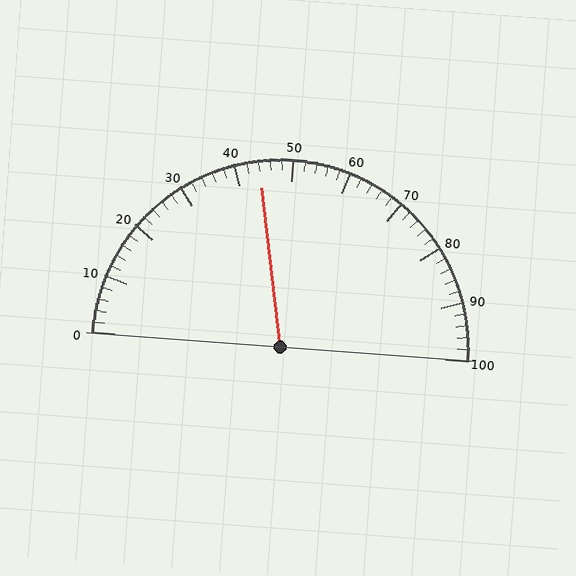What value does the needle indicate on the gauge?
The needle indicates approximately 44.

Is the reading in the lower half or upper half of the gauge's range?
The reading is in the lower half of the range (0 to 100).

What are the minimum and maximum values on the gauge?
The gauge ranges from 0 to 100.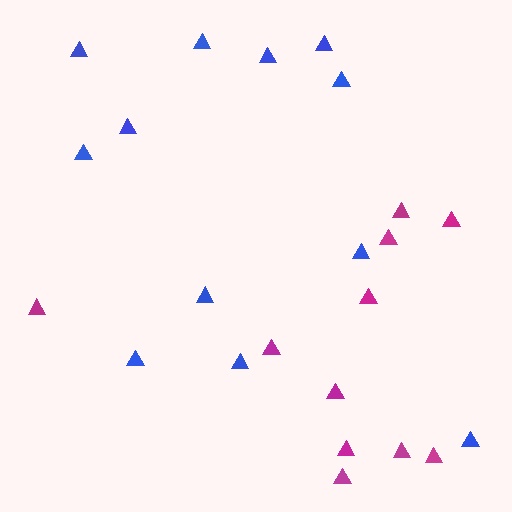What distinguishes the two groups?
There are 2 groups: one group of magenta triangles (11) and one group of blue triangles (12).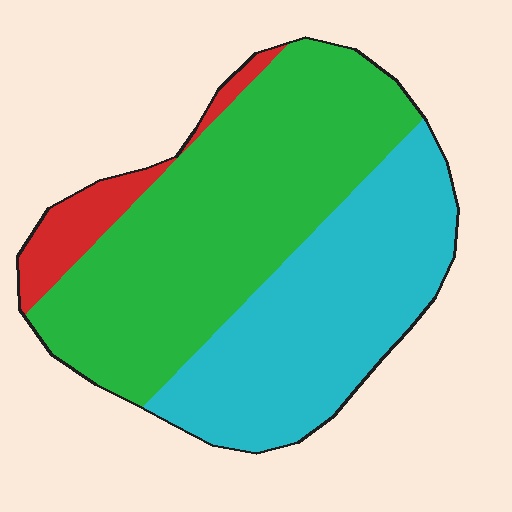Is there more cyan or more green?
Green.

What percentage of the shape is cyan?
Cyan covers 39% of the shape.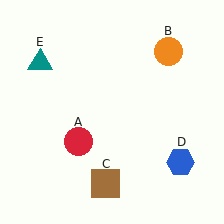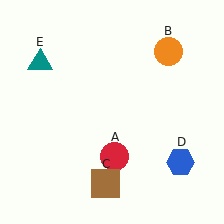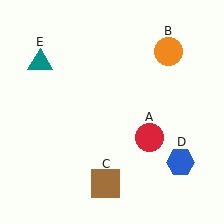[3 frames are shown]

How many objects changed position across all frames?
1 object changed position: red circle (object A).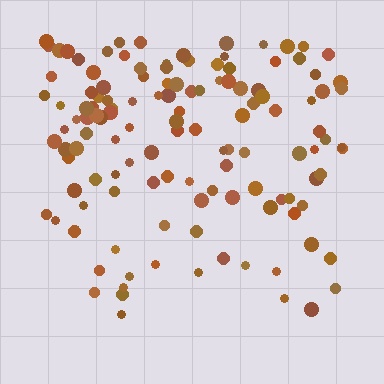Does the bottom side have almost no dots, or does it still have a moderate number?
Still a moderate number, just noticeably fewer than the top.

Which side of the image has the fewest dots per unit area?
The bottom.